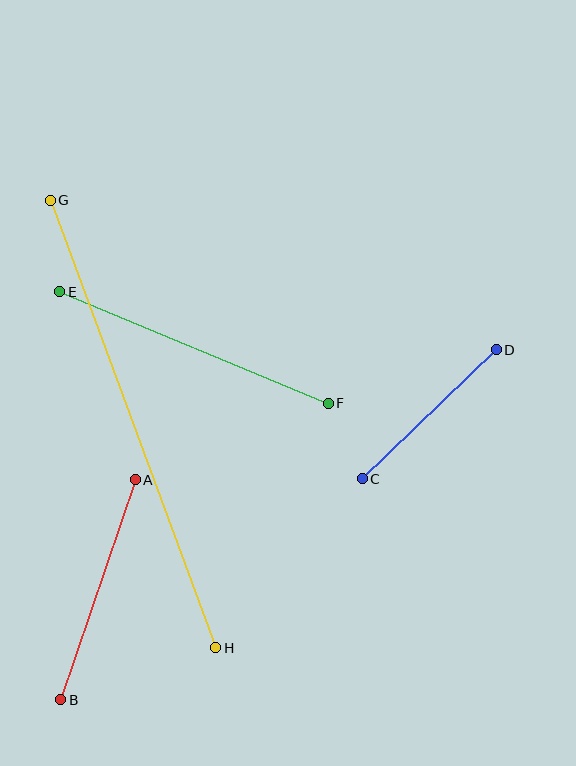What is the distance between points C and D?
The distance is approximately 186 pixels.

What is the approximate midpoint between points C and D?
The midpoint is at approximately (429, 414) pixels.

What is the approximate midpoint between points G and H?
The midpoint is at approximately (133, 424) pixels.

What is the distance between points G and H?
The distance is approximately 477 pixels.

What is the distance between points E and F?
The distance is approximately 291 pixels.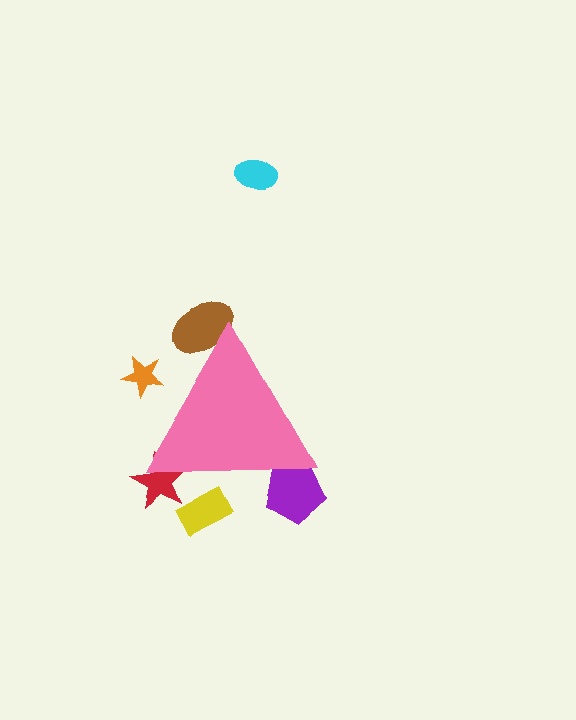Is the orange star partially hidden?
Yes, the orange star is partially hidden behind the pink triangle.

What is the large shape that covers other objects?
A pink triangle.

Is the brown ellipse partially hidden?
Yes, the brown ellipse is partially hidden behind the pink triangle.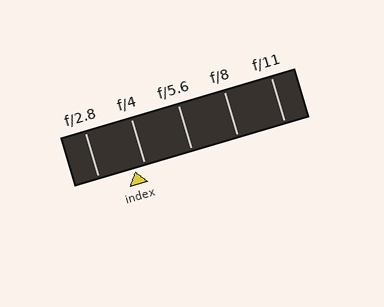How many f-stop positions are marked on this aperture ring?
There are 5 f-stop positions marked.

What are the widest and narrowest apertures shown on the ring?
The widest aperture shown is f/2.8 and the narrowest is f/11.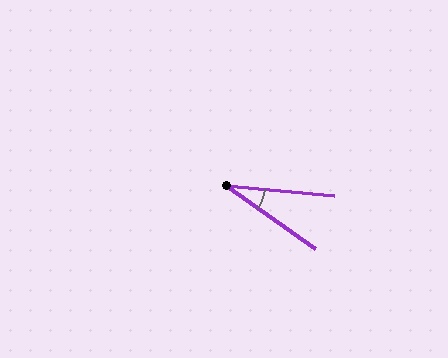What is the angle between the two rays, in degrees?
Approximately 30 degrees.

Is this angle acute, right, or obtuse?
It is acute.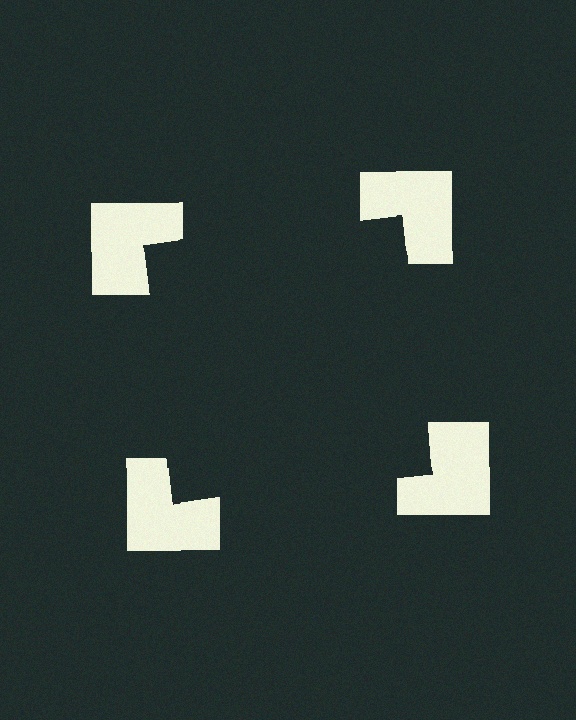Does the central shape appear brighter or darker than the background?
It typically appears slightly darker than the background, even though no actual brightness change is drawn.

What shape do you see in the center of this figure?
An illusory square — its edges are inferred from the aligned wedge cuts in the notched squares, not physically drawn.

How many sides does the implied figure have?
4 sides.